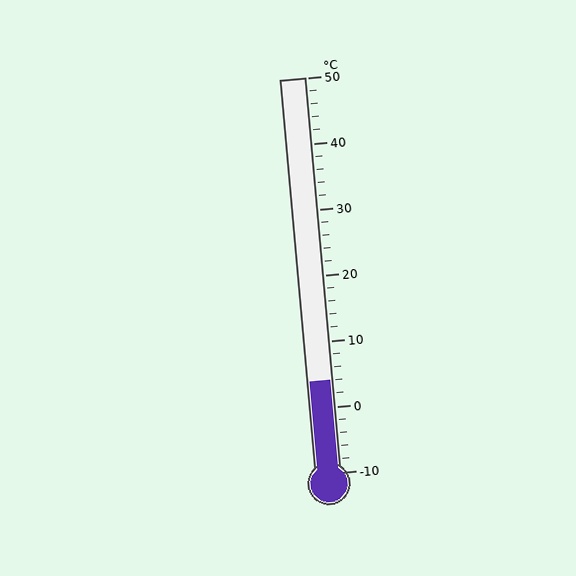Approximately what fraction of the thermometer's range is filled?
The thermometer is filled to approximately 25% of its range.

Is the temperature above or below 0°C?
The temperature is above 0°C.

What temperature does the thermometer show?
The thermometer shows approximately 4°C.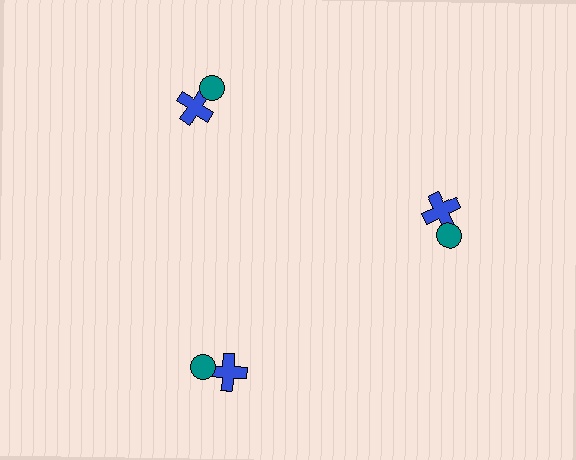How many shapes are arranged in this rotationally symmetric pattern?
There are 6 shapes, arranged in 3 groups of 2.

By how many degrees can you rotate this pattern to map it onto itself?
The pattern maps onto itself every 120 degrees of rotation.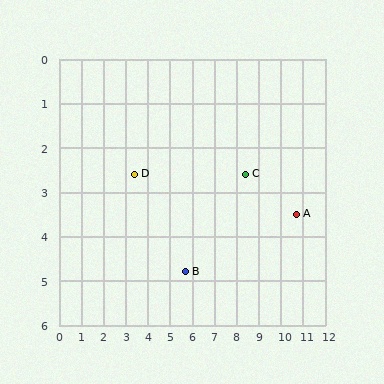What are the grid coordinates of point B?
Point B is at approximately (5.7, 4.8).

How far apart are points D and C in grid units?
Points D and C are about 5.0 grid units apart.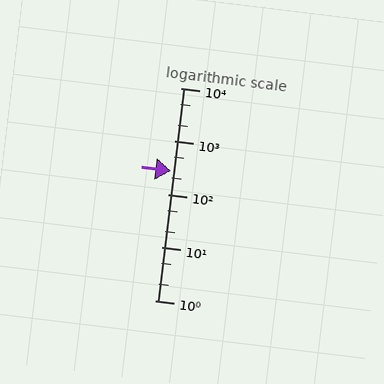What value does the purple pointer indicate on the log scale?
The pointer indicates approximately 280.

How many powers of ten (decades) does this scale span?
The scale spans 4 decades, from 1 to 10000.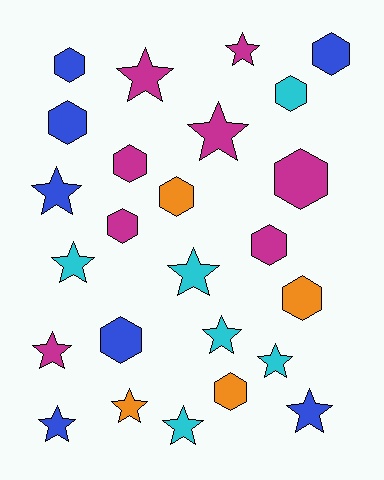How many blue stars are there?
There are 3 blue stars.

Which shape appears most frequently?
Star, with 13 objects.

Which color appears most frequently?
Magenta, with 8 objects.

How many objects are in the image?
There are 25 objects.